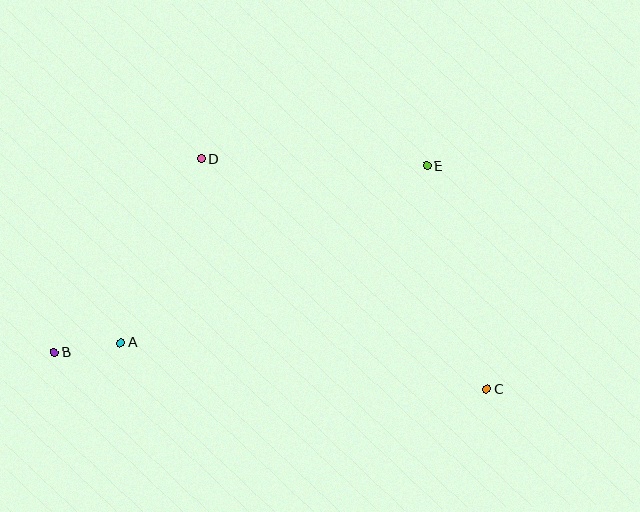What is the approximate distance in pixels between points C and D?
The distance between C and D is approximately 367 pixels.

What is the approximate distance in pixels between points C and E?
The distance between C and E is approximately 232 pixels.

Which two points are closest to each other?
Points A and B are closest to each other.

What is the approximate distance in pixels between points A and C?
The distance between A and C is approximately 369 pixels.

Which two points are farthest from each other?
Points B and C are farthest from each other.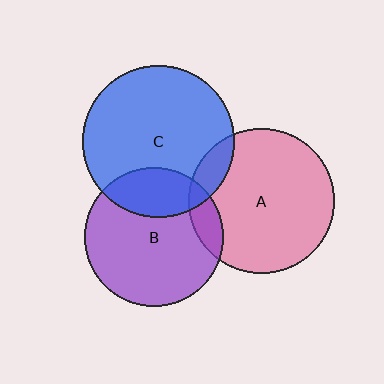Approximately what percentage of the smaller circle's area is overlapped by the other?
Approximately 10%.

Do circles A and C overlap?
Yes.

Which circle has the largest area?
Circle C (blue).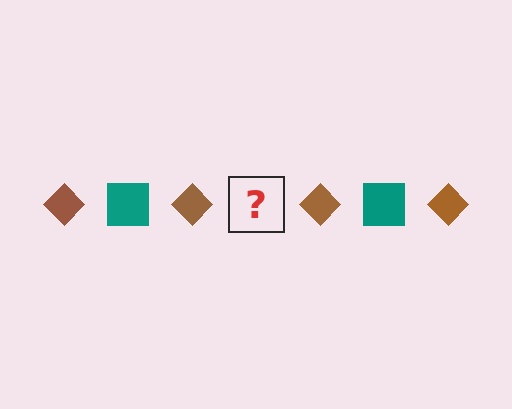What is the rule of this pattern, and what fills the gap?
The rule is that the pattern alternates between brown diamond and teal square. The gap should be filled with a teal square.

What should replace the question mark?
The question mark should be replaced with a teal square.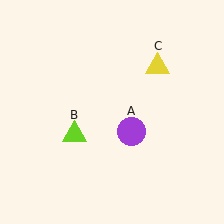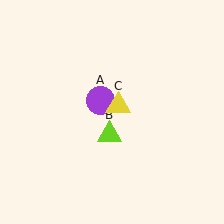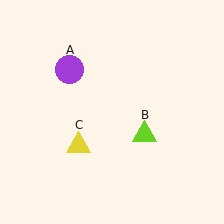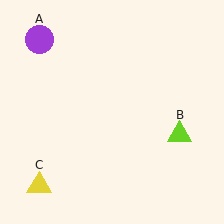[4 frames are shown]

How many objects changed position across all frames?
3 objects changed position: purple circle (object A), lime triangle (object B), yellow triangle (object C).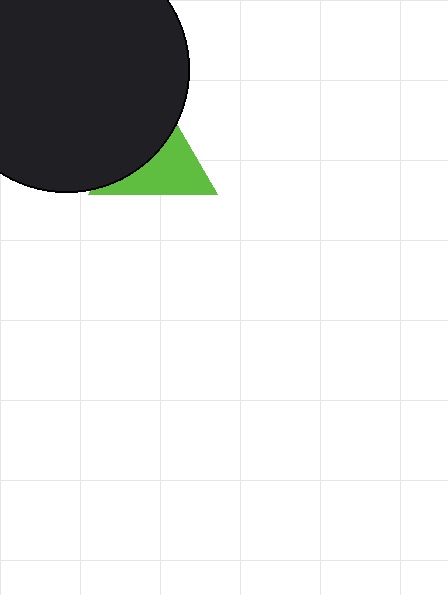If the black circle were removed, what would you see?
You would see the complete lime triangle.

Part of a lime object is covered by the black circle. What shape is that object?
It is a triangle.